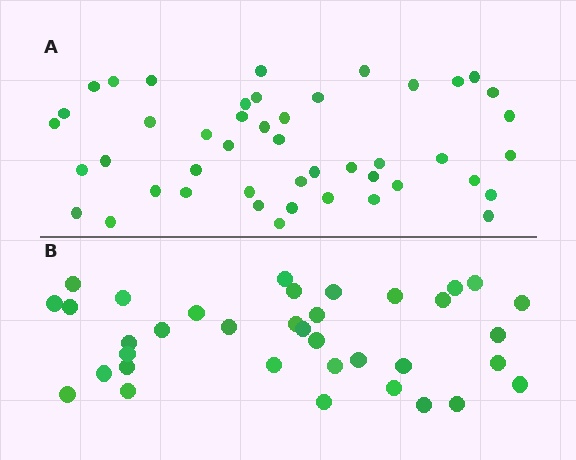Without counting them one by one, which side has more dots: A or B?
Region A (the top region) has more dots.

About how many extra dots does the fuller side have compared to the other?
Region A has roughly 10 or so more dots than region B.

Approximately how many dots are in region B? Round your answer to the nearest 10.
About 40 dots. (The exact count is 36, which rounds to 40.)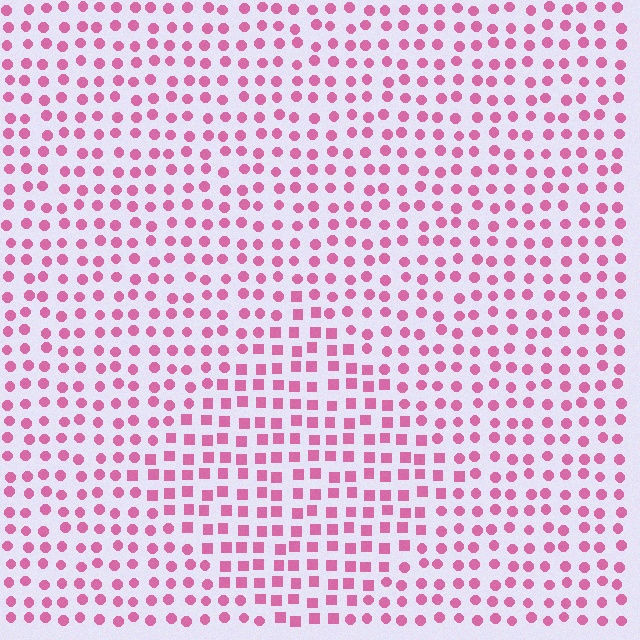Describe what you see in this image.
The image is filled with small pink elements arranged in a uniform grid. A diamond-shaped region contains squares, while the surrounding area contains circles. The boundary is defined purely by the change in element shape.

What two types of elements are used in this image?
The image uses squares inside the diamond region and circles outside it.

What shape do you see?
I see a diamond.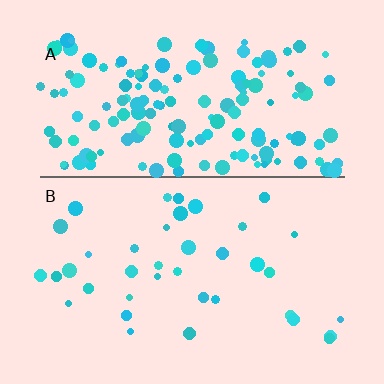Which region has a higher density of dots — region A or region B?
A (the top).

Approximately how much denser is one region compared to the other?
Approximately 4.0× — region A over region B.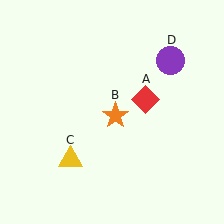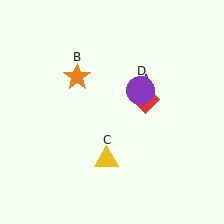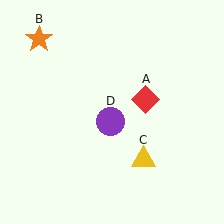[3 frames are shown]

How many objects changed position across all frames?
3 objects changed position: orange star (object B), yellow triangle (object C), purple circle (object D).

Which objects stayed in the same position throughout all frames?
Red diamond (object A) remained stationary.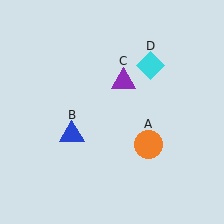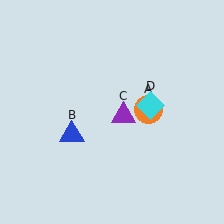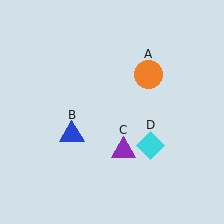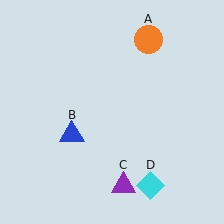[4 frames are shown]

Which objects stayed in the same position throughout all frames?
Blue triangle (object B) remained stationary.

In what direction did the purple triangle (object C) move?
The purple triangle (object C) moved down.